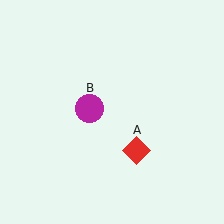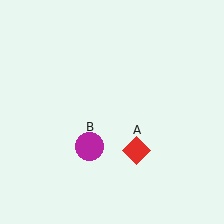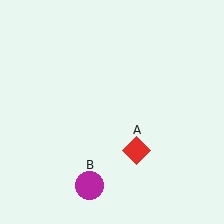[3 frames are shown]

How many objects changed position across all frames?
1 object changed position: magenta circle (object B).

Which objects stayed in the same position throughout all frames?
Red diamond (object A) remained stationary.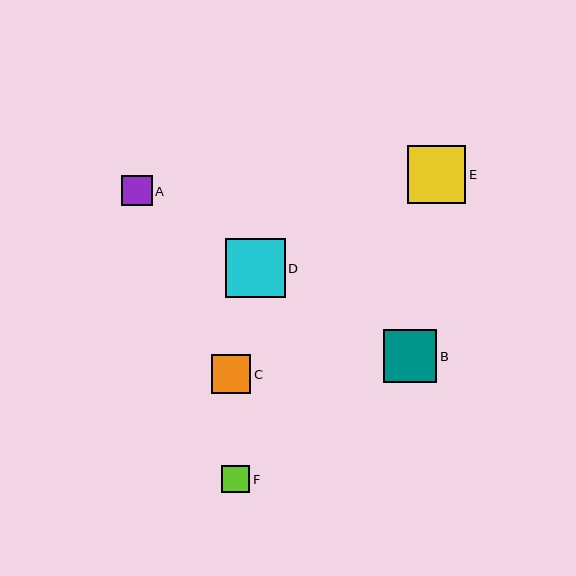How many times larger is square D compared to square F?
Square D is approximately 2.2 times the size of square F.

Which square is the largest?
Square D is the largest with a size of approximately 60 pixels.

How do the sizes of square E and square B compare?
Square E and square B are approximately the same size.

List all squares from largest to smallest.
From largest to smallest: D, E, B, C, A, F.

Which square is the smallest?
Square F is the smallest with a size of approximately 28 pixels.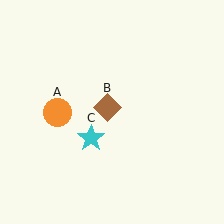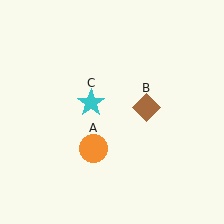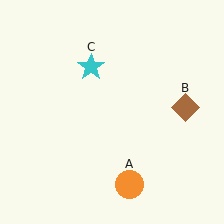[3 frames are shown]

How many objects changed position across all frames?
3 objects changed position: orange circle (object A), brown diamond (object B), cyan star (object C).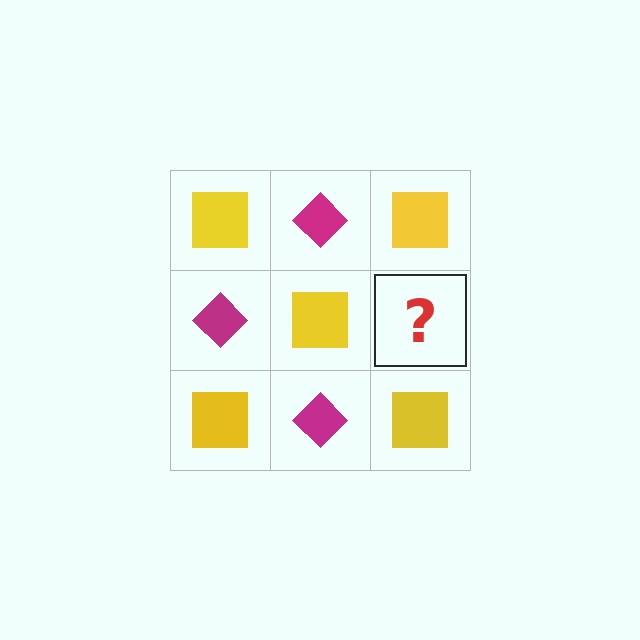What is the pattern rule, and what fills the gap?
The rule is that it alternates yellow square and magenta diamond in a checkerboard pattern. The gap should be filled with a magenta diamond.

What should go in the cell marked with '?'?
The missing cell should contain a magenta diamond.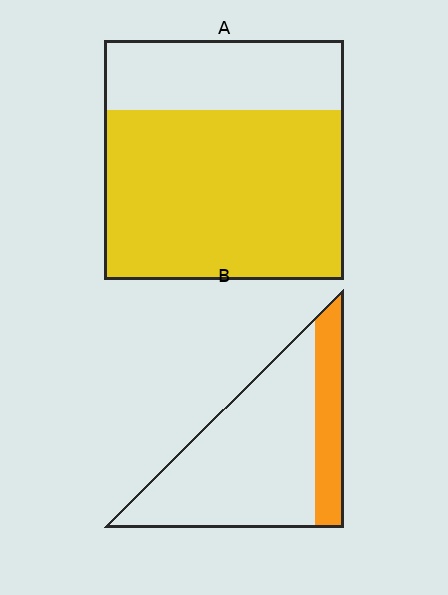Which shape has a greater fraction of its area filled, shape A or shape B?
Shape A.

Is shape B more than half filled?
No.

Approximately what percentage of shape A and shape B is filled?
A is approximately 70% and B is approximately 25%.